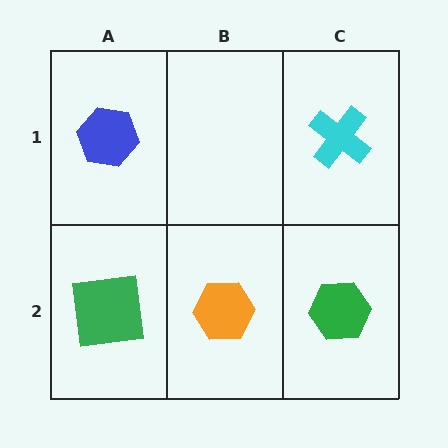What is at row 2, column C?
A green hexagon.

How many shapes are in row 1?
2 shapes.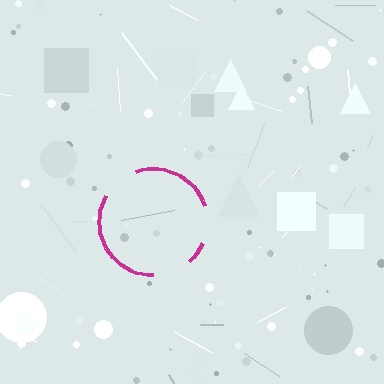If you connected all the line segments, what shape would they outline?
They would outline a circle.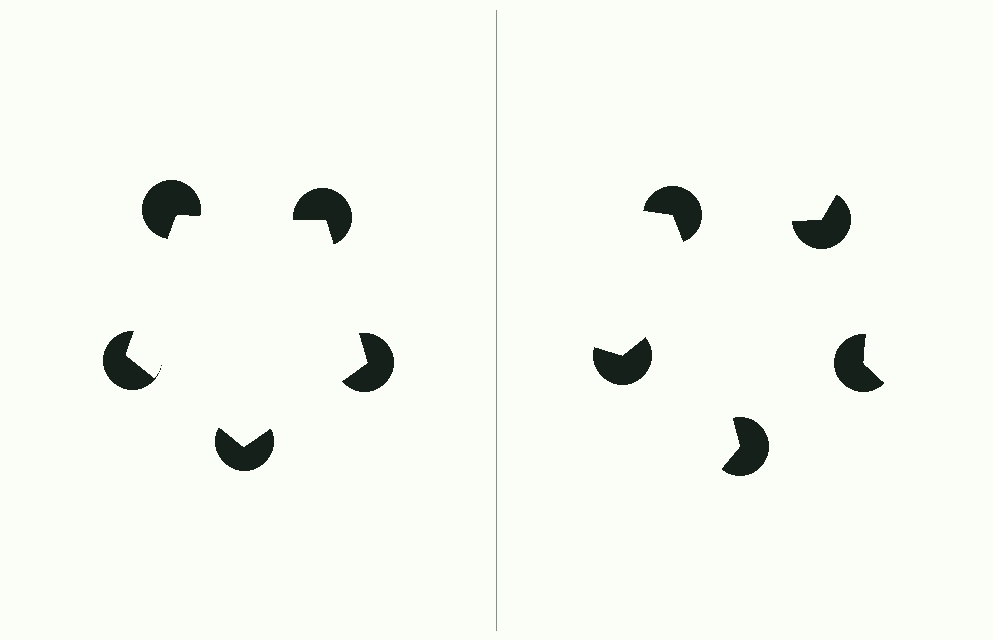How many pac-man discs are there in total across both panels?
10 — 5 on each side.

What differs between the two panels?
The pac-man discs are positioned identically on both sides; only the wedge orientations differ. On the left they align to a pentagon; on the right they are misaligned.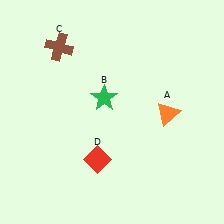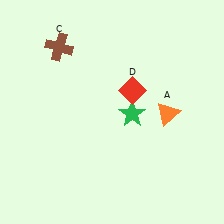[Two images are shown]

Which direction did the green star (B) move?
The green star (B) moved right.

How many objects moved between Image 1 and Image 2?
2 objects moved between the two images.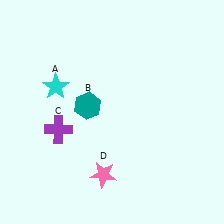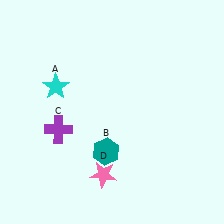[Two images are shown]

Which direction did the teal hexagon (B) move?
The teal hexagon (B) moved down.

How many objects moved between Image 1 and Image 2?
1 object moved between the two images.